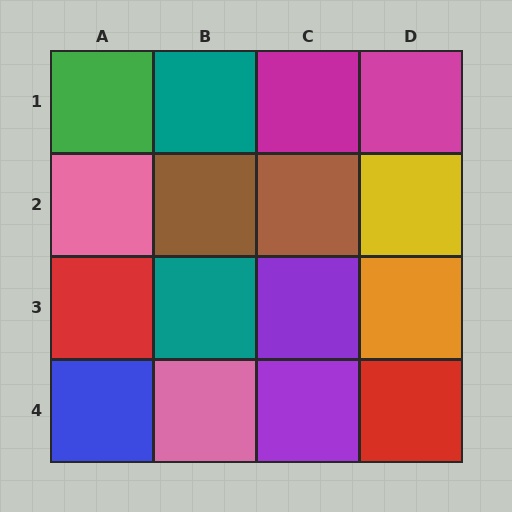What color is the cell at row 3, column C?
Purple.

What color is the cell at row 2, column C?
Brown.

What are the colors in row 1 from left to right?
Green, teal, magenta, magenta.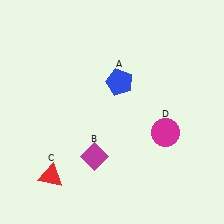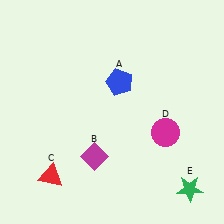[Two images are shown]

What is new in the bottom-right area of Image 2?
A green star (E) was added in the bottom-right area of Image 2.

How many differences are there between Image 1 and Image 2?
There is 1 difference between the two images.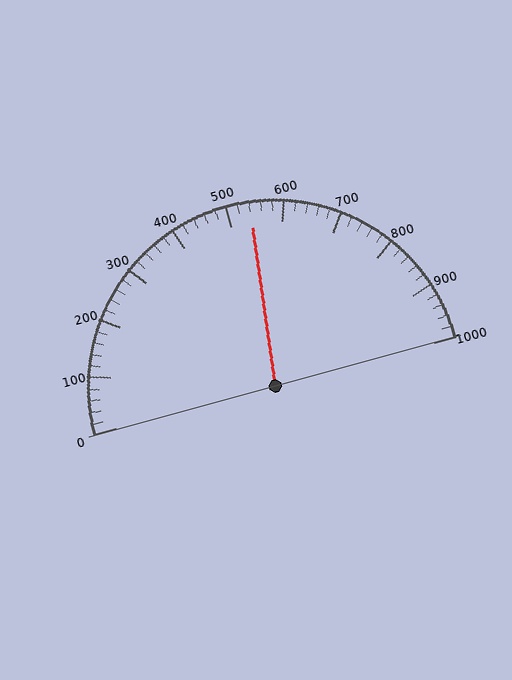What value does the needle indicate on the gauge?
The needle indicates approximately 540.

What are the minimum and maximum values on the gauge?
The gauge ranges from 0 to 1000.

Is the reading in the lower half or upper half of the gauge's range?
The reading is in the upper half of the range (0 to 1000).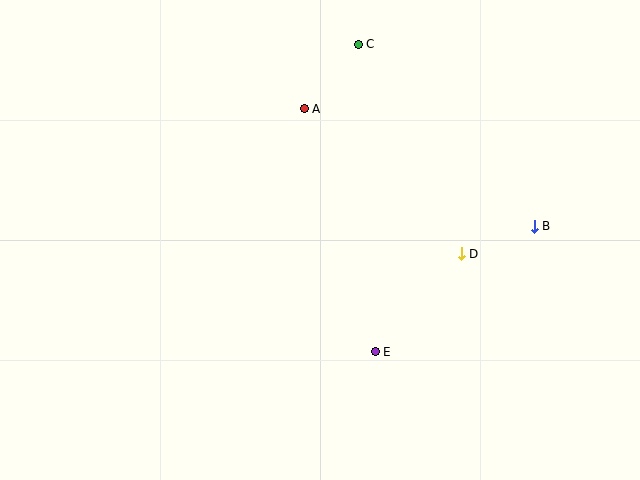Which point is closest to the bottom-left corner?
Point E is closest to the bottom-left corner.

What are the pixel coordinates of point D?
Point D is at (461, 254).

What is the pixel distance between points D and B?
The distance between D and B is 78 pixels.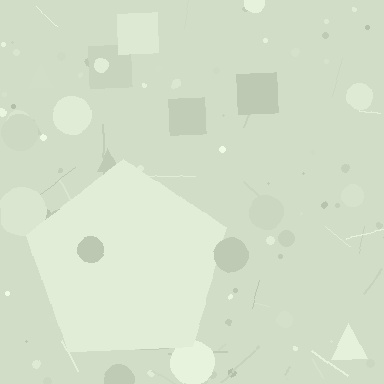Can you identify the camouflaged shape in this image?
The camouflaged shape is a pentagon.